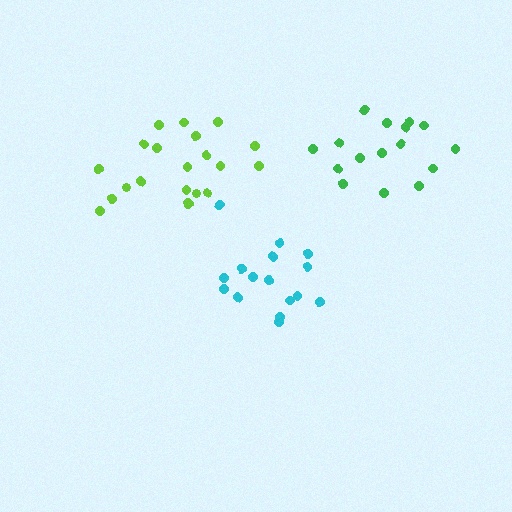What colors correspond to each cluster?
The clusters are colored: cyan, lime, green.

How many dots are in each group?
Group 1: 16 dots, Group 2: 21 dots, Group 3: 16 dots (53 total).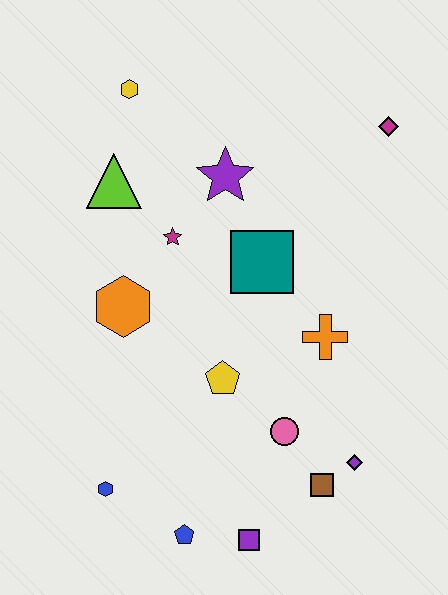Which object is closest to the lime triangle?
The magenta star is closest to the lime triangle.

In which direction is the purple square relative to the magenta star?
The purple square is below the magenta star.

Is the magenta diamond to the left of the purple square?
No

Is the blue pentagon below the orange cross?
Yes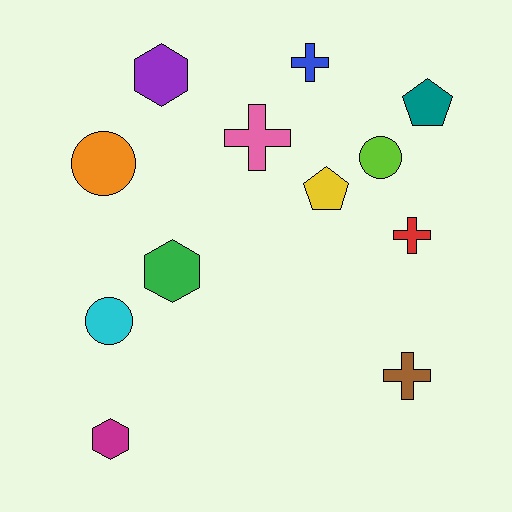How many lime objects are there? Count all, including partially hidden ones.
There is 1 lime object.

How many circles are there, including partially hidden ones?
There are 3 circles.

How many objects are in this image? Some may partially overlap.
There are 12 objects.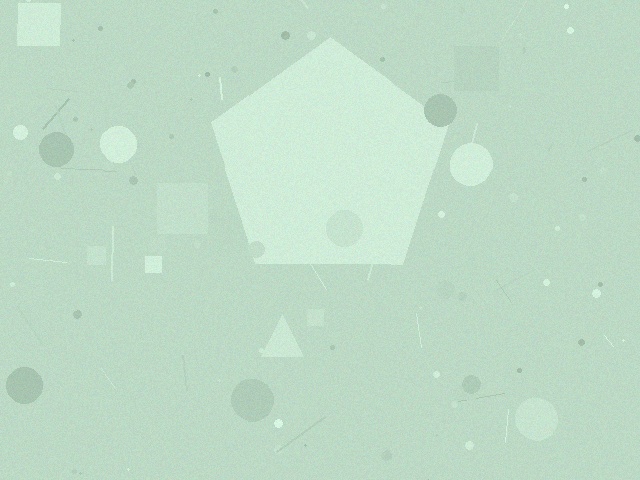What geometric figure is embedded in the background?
A pentagon is embedded in the background.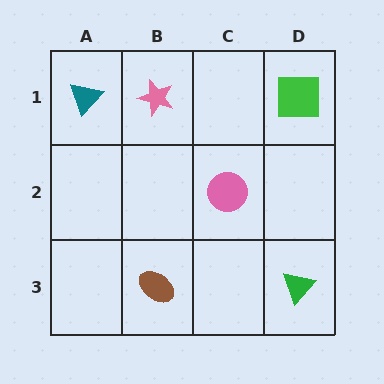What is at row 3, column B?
A brown ellipse.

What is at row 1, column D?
A green square.